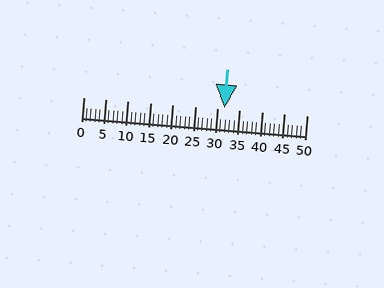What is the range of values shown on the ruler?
The ruler shows values from 0 to 50.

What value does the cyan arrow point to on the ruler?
The cyan arrow points to approximately 32.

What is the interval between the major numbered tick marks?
The major tick marks are spaced 5 units apart.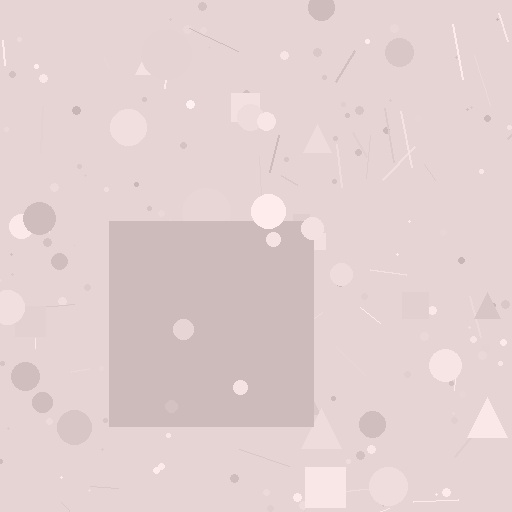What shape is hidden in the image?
A square is hidden in the image.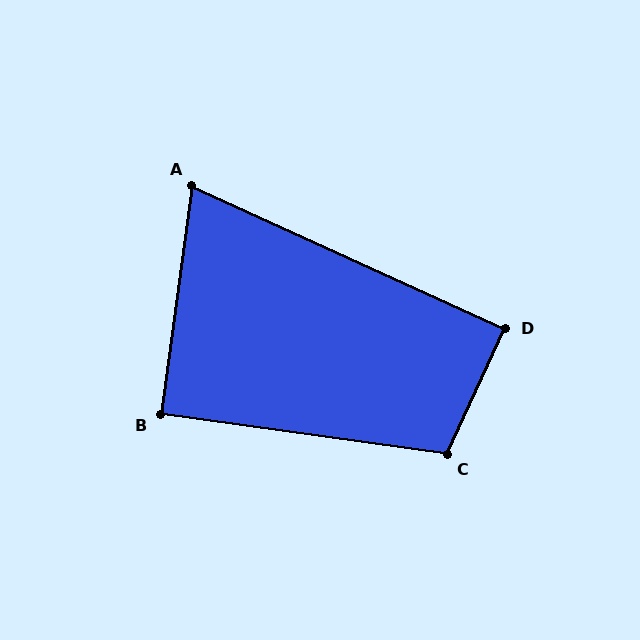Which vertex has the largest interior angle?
C, at approximately 107 degrees.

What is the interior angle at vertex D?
Approximately 90 degrees (approximately right).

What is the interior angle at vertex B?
Approximately 90 degrees (approximately right).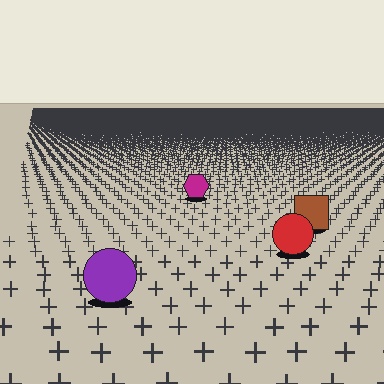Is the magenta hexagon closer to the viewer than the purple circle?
No. The purple circle is closer — you can tell from the texture gradient: the ground texture is coarser near it.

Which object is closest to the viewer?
The purple circle is closest. The texture marks near it are larger and more spread out.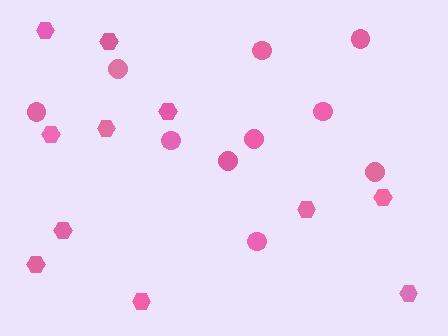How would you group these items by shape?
There are 2 groups: one group of hexagons (11) and one group of circles (10).